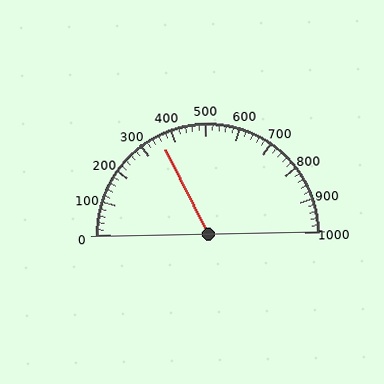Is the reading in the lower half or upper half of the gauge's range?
The reading is in the lower half of the range (0 to 1000).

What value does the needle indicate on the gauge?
The needle indicates approximately 360.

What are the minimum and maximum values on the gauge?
The gauge ranges from 0 to 1000.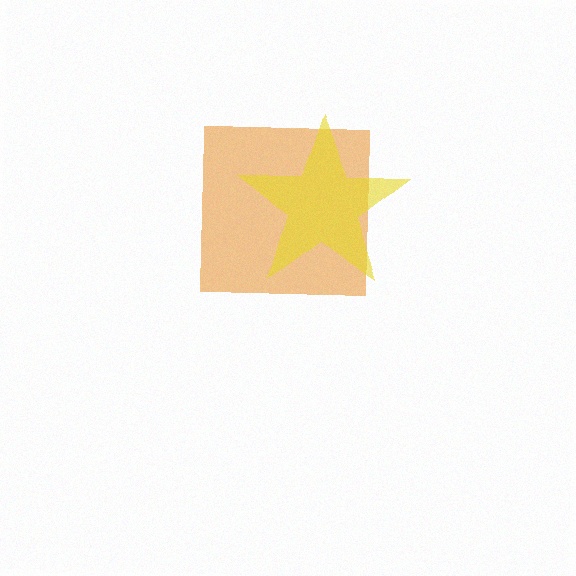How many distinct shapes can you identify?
There are 2 distinct shapes: an orange square, a yellow star.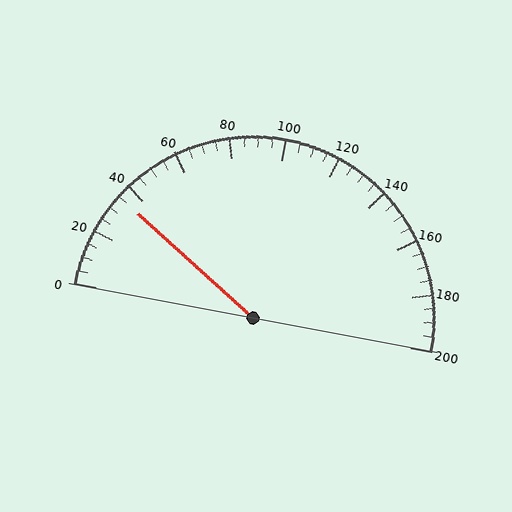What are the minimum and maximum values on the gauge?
The gauge ranges from 0 to 200.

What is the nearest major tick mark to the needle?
The nearest major tick mark is 40.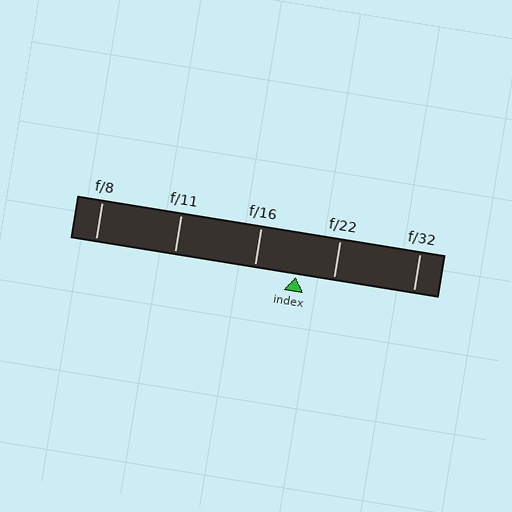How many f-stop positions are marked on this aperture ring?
There are 5 f-stop positions marked.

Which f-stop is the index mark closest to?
The index mark is closest to f/22.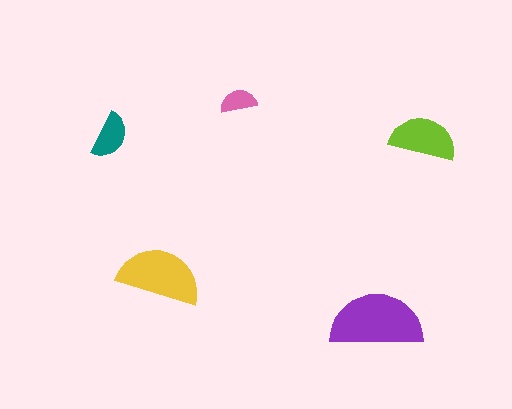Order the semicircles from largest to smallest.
the purple one, the yellow one, the lime one, the teal one, the pink one.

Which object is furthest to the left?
The teal semicircle is leftmost.